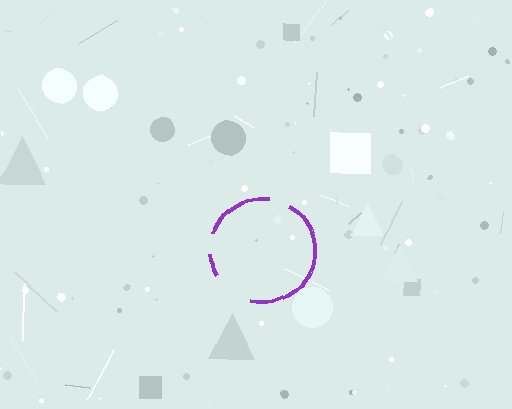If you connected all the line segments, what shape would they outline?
They would outline a circle.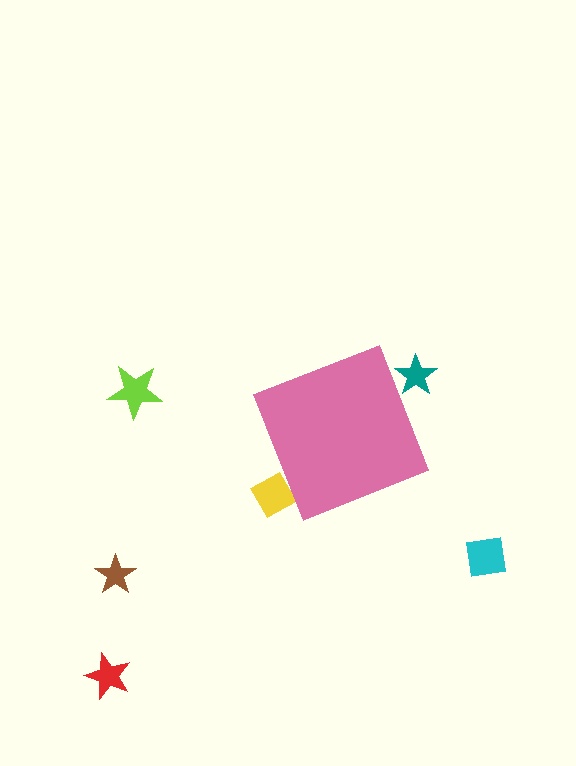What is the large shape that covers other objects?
A pink diamond.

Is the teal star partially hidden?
Yes, the teal star is partially hidden behind the pink diamond.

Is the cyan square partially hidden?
No, the cyan square is fully visible.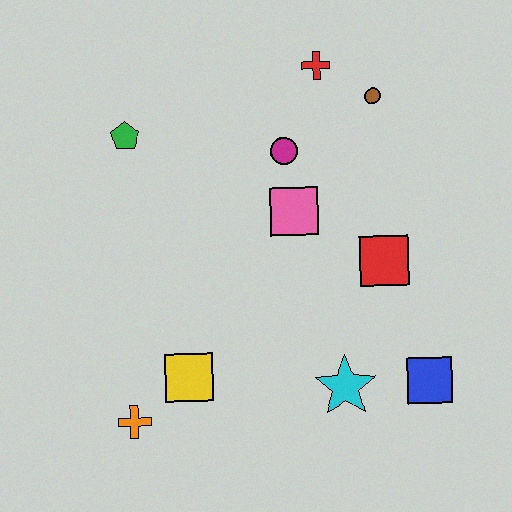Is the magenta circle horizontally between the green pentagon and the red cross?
Yes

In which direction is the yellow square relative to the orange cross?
The yellow square is to the right of the orange cross.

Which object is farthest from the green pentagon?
The blue square is farthest from the green pentagon.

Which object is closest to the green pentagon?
The magenta circle is closest to the green pentagon.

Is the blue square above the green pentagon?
No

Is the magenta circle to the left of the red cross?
Yes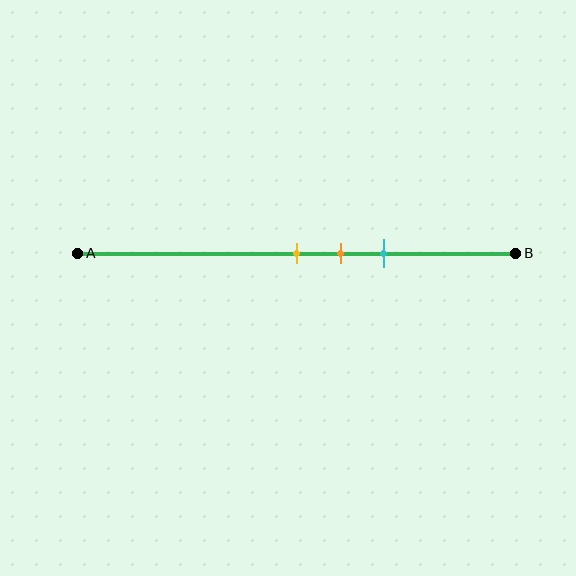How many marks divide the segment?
There are 3 marks dividing the segment.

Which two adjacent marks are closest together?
The yellow and orange marks are the closest adjacent pair.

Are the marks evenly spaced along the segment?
Yes, the marks are approximately evenly spaced.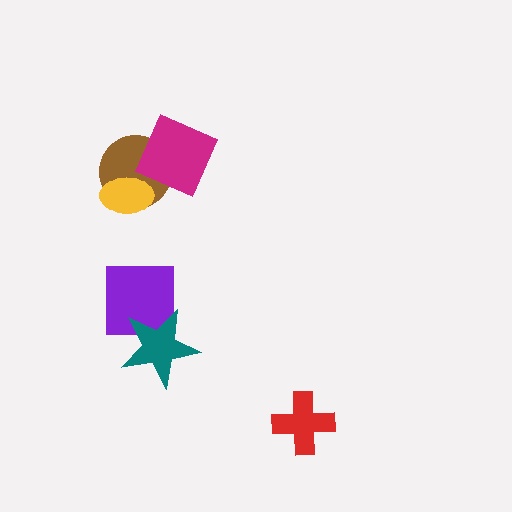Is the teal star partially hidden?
No, no other shape covers it.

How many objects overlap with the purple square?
1 object overlaps with the purple square.